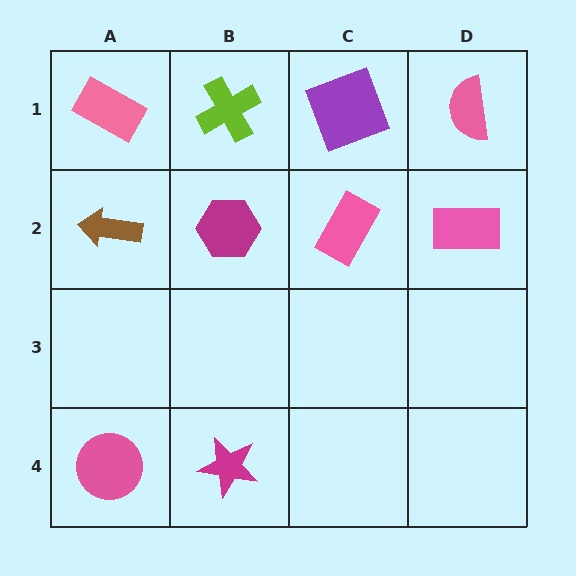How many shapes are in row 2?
4 shapes.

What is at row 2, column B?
A magenta hexagon.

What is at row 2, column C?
A pink rectangle.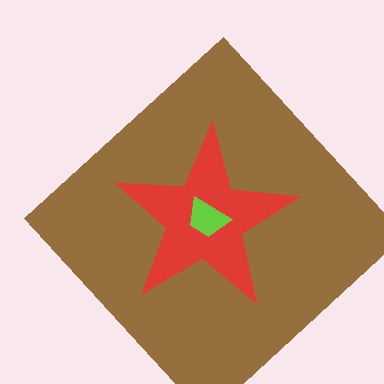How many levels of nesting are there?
3.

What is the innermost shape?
The lime trapezoid.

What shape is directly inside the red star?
The lime trapezoid.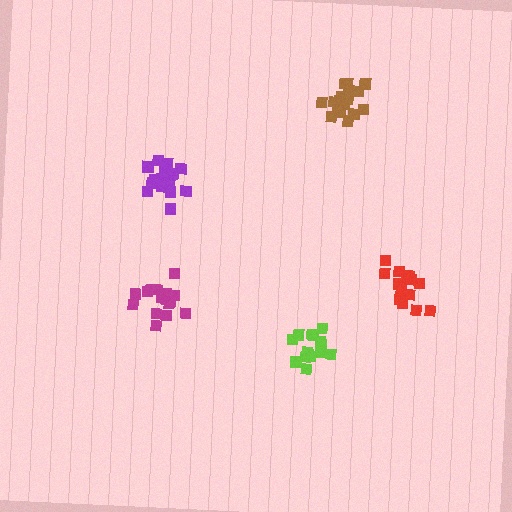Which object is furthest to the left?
The purple cluster is leftmost.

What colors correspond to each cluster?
The clusters are colored: lime, purple, brown, magenta, red.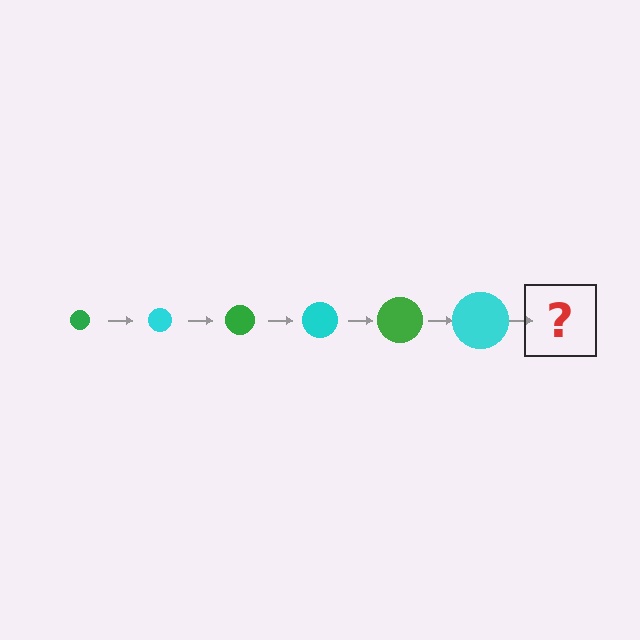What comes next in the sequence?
The next element should be a green circle, larger than the previous one.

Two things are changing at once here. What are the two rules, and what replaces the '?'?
The two rules are that the circle grows larger each step and the color cycles through green and cyan. The '?' should be a green circle, larger than the previous one.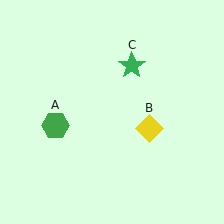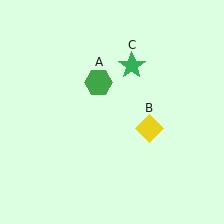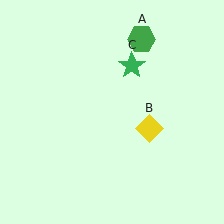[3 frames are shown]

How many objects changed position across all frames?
1 object changed position: green hexagon (object A).